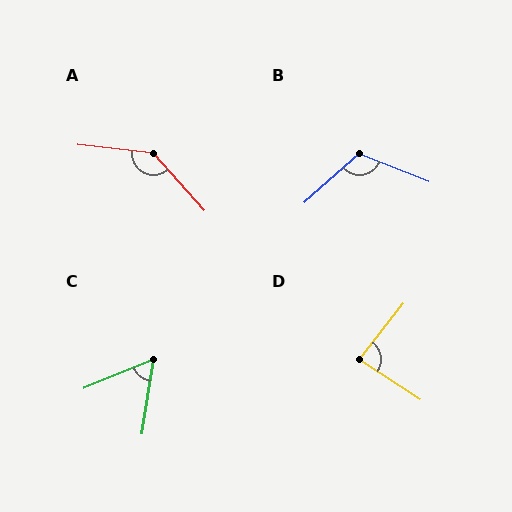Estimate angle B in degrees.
Approximately 117 degrees.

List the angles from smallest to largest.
C (58°), D (85°), B (117°), A (138°).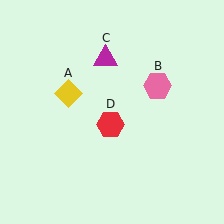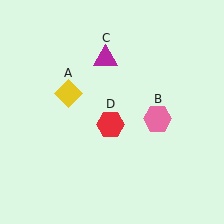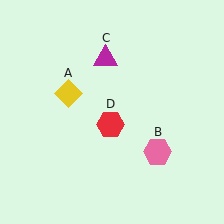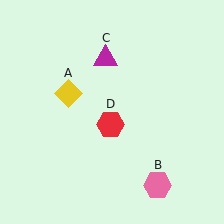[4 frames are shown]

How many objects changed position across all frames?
1 object changed position: pink hexagon (object B).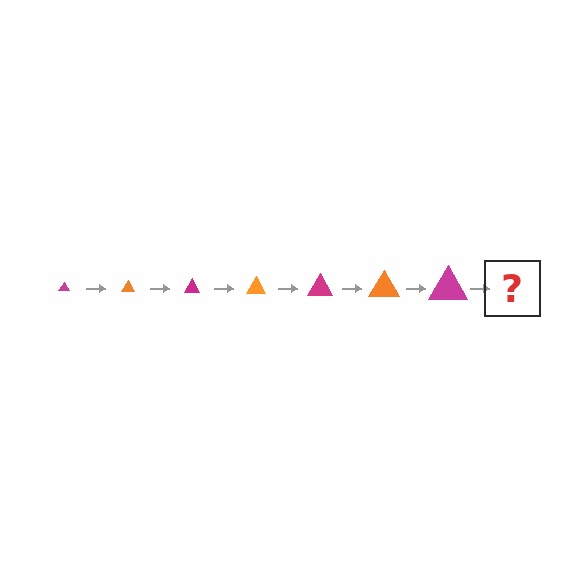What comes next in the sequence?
The next element should be an orange triangle, larger than the previous one.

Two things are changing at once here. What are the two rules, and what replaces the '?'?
The two rules are that the triangle grows larger each step and the color cycles through magenta and orange. The '?' should be an orange triangle, larger than the previous one.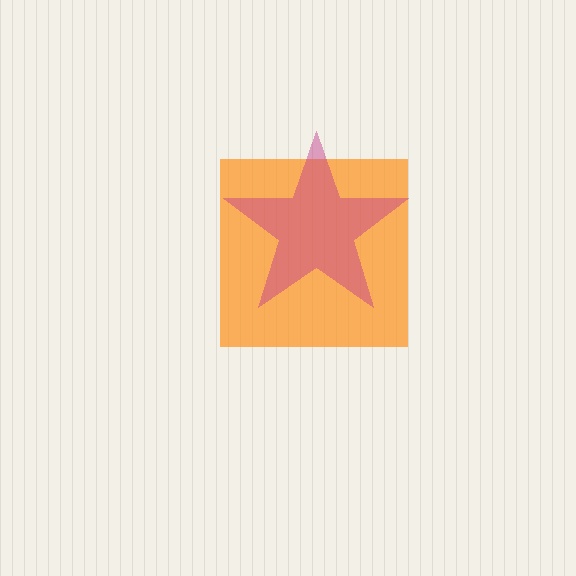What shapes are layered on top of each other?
The layered shapes are: an orange square, a magenta star.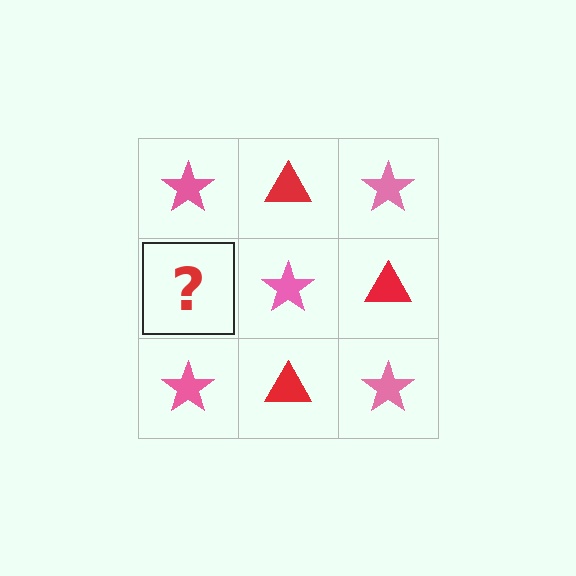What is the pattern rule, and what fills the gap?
The rule is that it alternates pink star and red triangle in a checkerboard pattern. The gap should be filled with a red triangle.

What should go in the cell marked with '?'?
The missing cell should contain a red triangle.